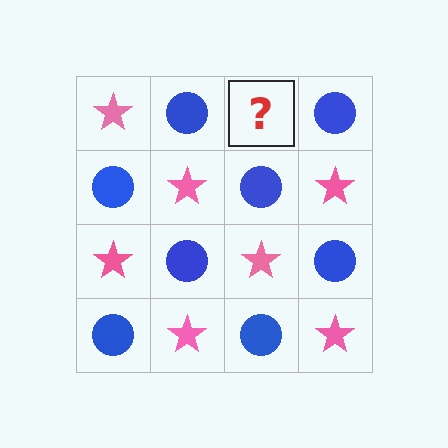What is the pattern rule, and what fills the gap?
The rule is that it alternates pink star and blue circle in a checkerboard pattern. The gap should be filled with a pink star.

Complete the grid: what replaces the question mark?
The question mark should be replaced with a pink star.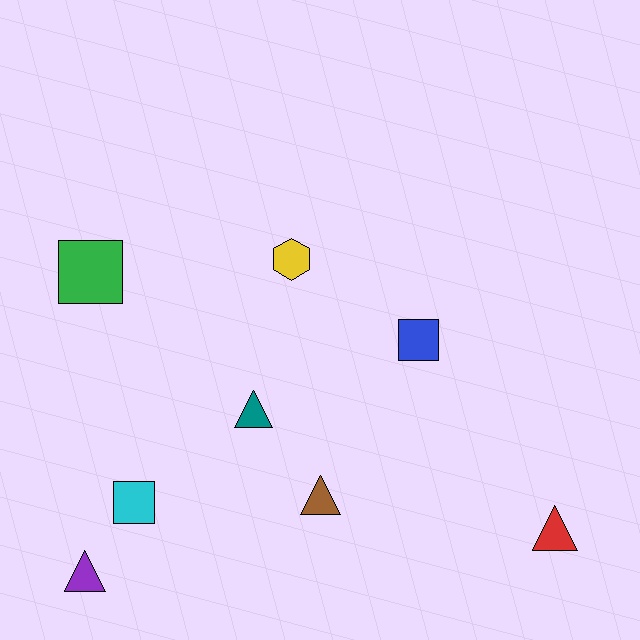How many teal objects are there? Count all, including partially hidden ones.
There is 1 teal object.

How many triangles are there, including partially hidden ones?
There are 4 triangles.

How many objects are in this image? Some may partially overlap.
There are 8 objects.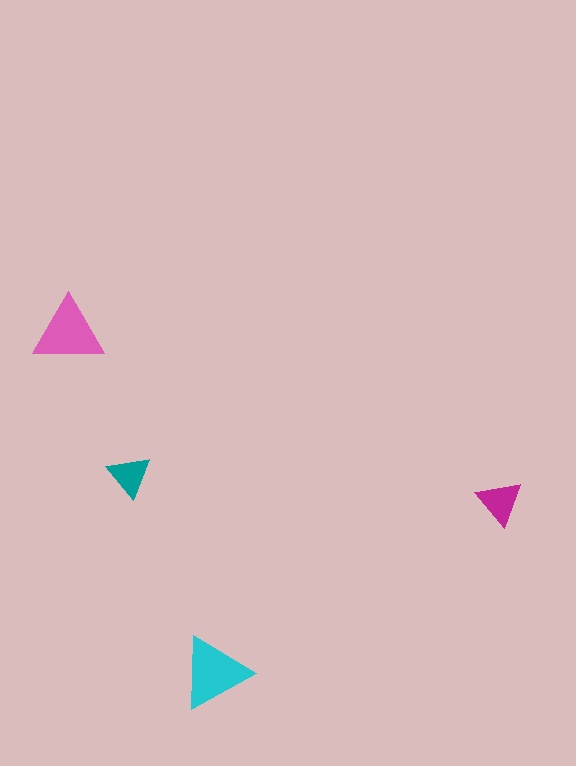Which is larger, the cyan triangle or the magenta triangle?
The cyan one.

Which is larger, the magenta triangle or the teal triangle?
The magenta one.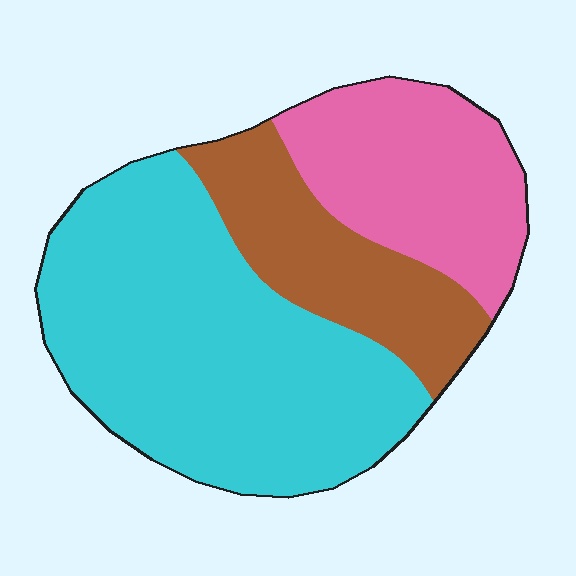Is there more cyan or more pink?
Cyan.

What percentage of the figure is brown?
Brown covers around 20% of the figure.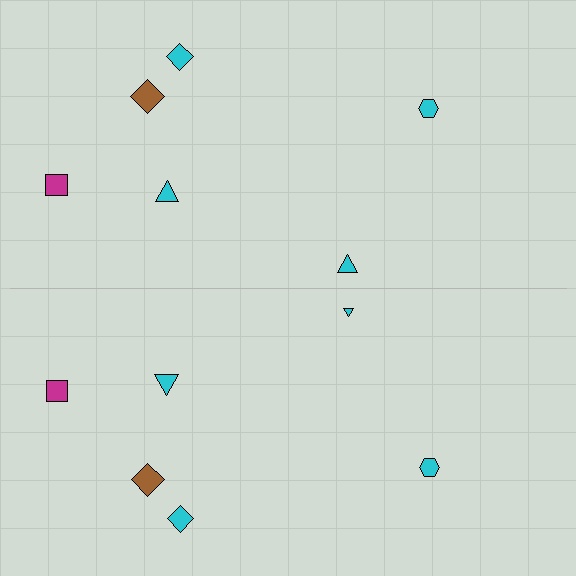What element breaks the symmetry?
The cyan triangle on the bottom side has a different size than its mirror counterpart.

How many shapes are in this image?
There are 12 shapes in this image.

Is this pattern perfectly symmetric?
No, the pattern is not perfectly symmetric. The cyan triangle on the bottom side has a different size than its mirror counterpart.